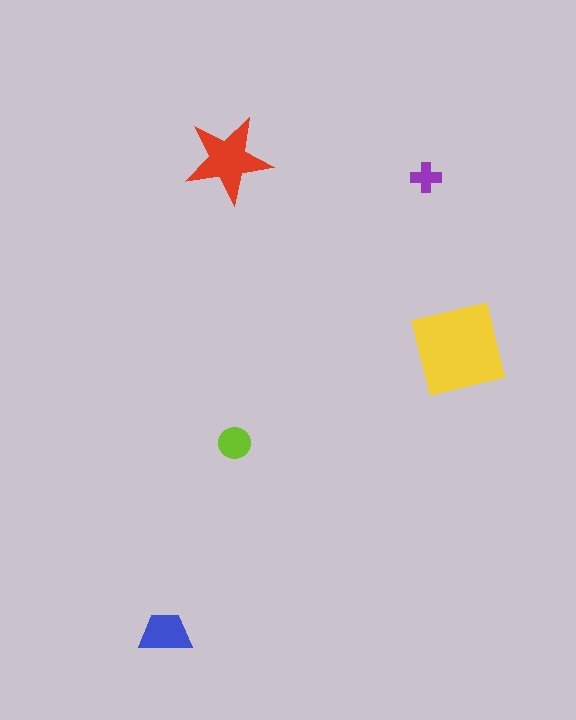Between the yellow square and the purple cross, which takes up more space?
The yellow square.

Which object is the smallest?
The purple cross.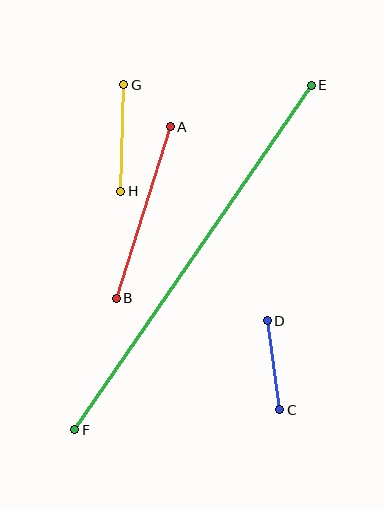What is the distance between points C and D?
The distance is approximately 90 pixels.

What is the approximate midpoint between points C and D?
The midpoint is at approximately (273, 365) pixels.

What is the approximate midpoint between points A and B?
The midpoint is at approximately (143, 212) pixels.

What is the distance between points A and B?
The distance is approximately 180 pixels.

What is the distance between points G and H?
The distance is approximately 106 pixels.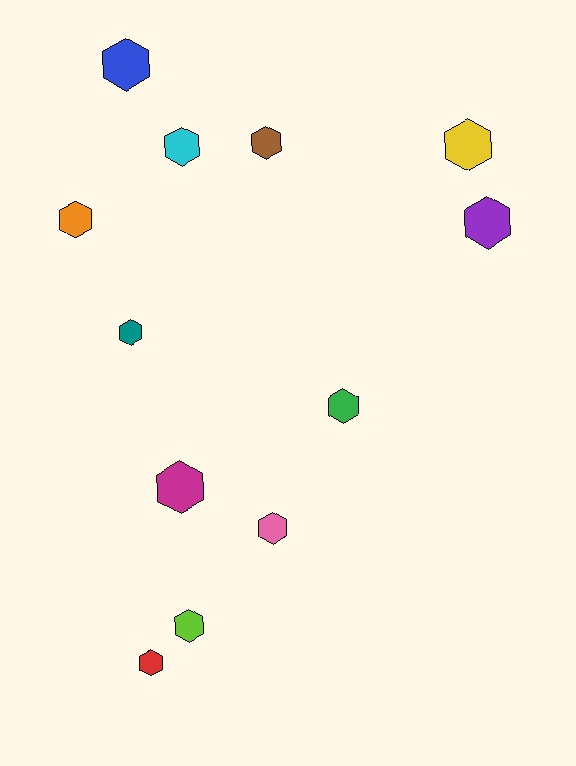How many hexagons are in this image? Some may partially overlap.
There are 12 hexagons.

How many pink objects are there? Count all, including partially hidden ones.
There is 1 pink object.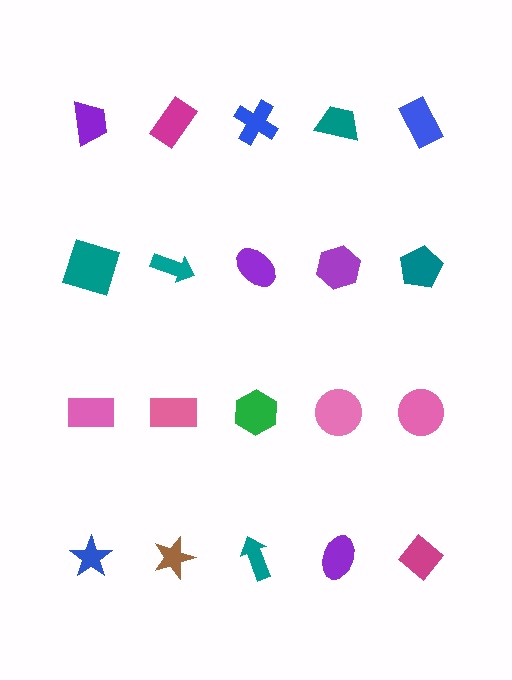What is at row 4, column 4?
A purple ellipse.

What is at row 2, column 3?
A purple ellipse.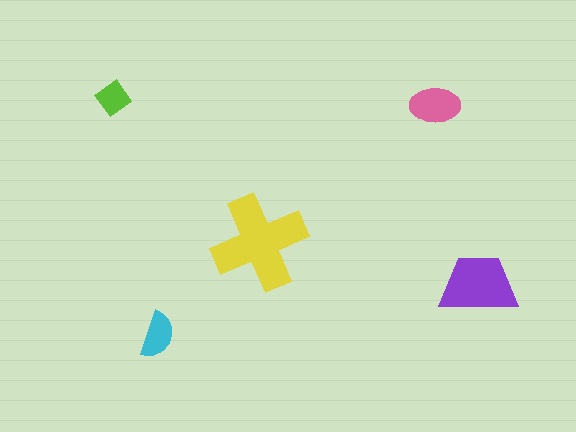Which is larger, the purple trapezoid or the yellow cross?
The yellow cross.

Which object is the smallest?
The lime diamond.